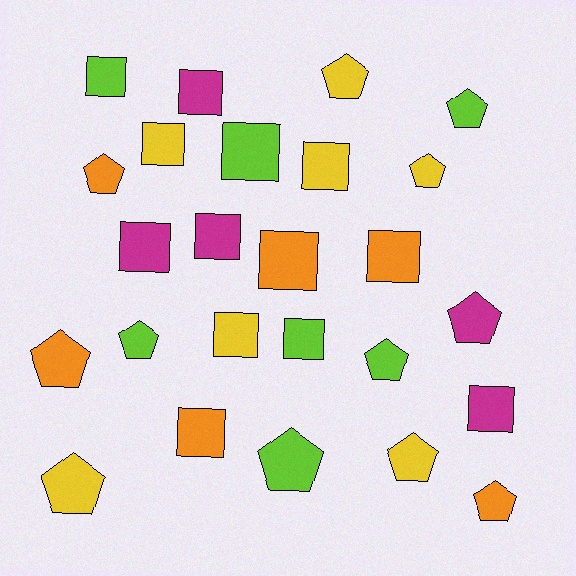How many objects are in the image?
There are 25 objects.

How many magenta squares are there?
There are 4 magenta squares.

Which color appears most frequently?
Lime, with 7 objects.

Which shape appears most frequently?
Square, with 13 objects.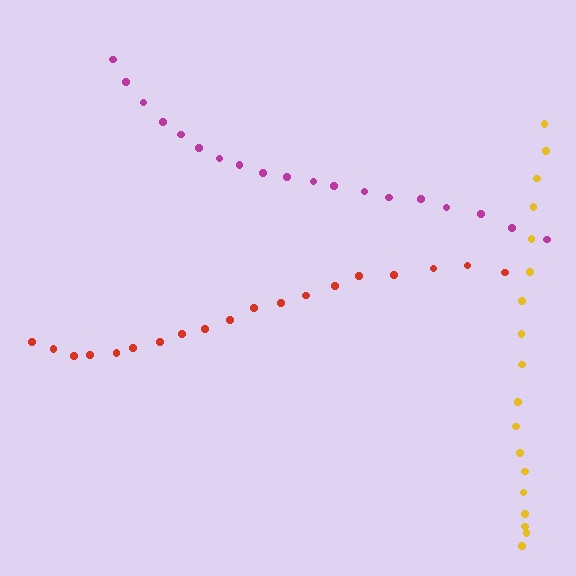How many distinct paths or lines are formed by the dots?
There are 3 distinct paths.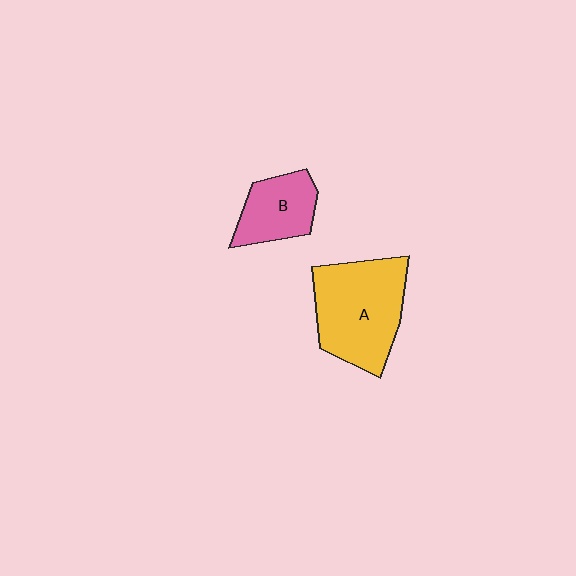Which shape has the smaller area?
Shape B (pink).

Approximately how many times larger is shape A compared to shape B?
Approximately 1.8 times.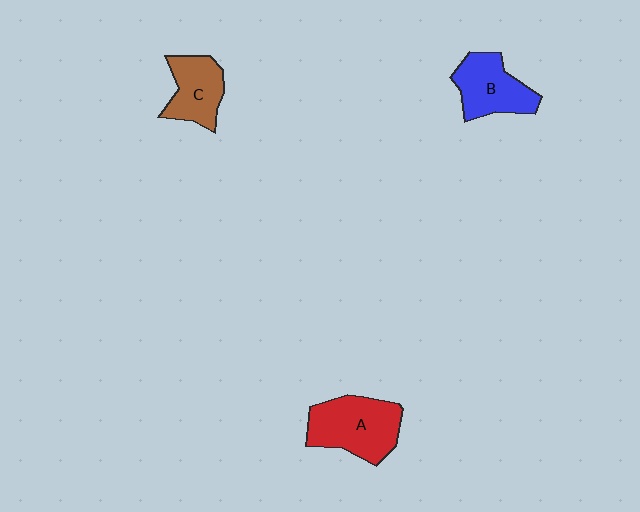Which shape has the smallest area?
Shape C (brown).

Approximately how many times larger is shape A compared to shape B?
Approximately 1.2 times.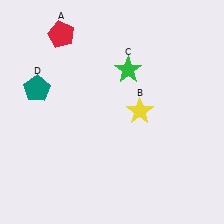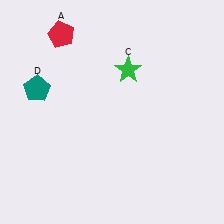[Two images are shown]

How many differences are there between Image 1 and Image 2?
There is 1 difference between the two images.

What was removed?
The yellow star (B) was removed in Image 2.